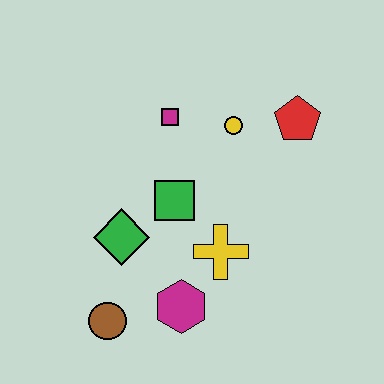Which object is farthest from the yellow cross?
The red pentagon is farthest from the yellow cross.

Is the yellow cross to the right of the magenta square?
Yes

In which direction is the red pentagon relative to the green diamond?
The red pentagon is to the right of the green diamond.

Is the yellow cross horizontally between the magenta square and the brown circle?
No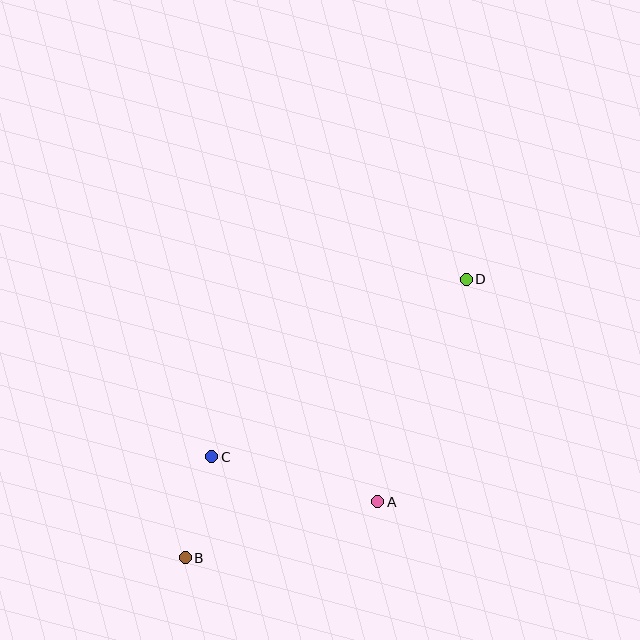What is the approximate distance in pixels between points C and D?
The distance between C and D is approximately 310 pixels.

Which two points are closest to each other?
Points B and C are closest to each other.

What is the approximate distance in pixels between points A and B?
The distance between A and B is approximately 200 pixels.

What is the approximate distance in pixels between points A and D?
The distance between A and D is approximately 239 pixels.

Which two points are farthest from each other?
Points B and D are farthest from each other.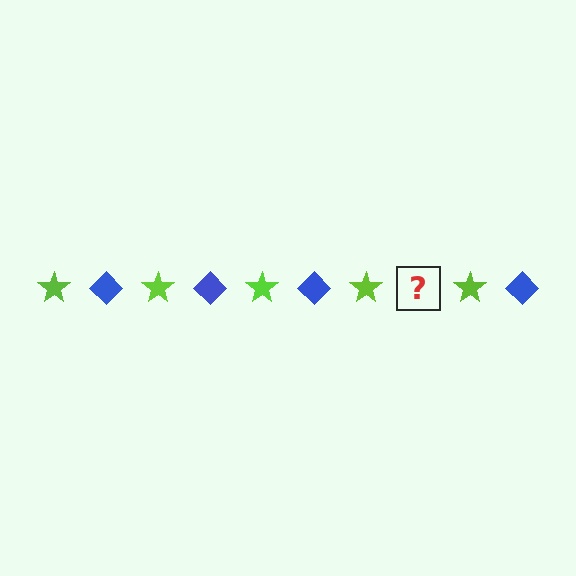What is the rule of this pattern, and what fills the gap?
The rule is that the pattern alternates between lime star and blue diamond. The gap should be filled with a blue diamond.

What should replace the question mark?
The question mark should be replaced with a blue diamond.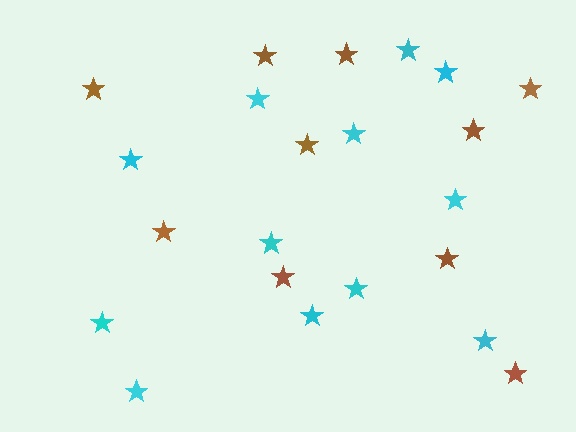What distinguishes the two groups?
There are 2 groups: one group of brown stars (10) and one group of cyan stars (12).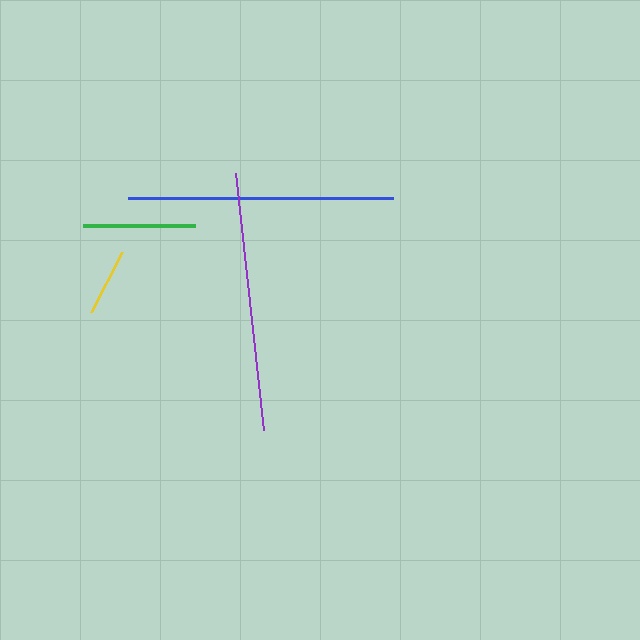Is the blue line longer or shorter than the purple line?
The blue line is longer than the purple line.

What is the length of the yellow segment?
The yellow segment is approximately 68 pixels long.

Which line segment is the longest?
The blue line is the longest at approximately 265 pixels.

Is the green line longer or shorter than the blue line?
The blue line is longer than the green line.